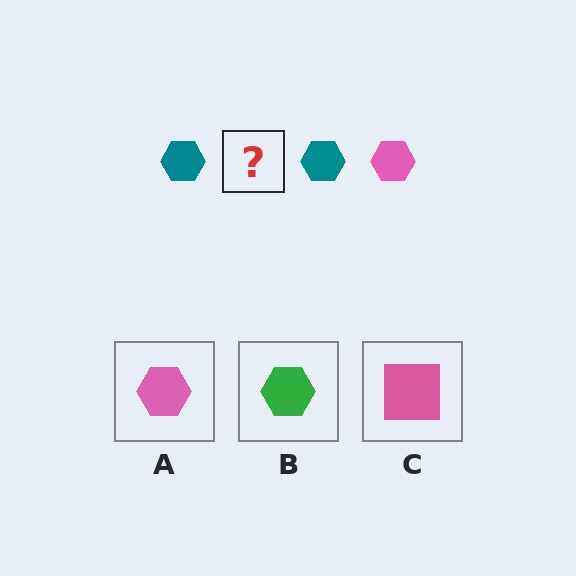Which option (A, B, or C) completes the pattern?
A.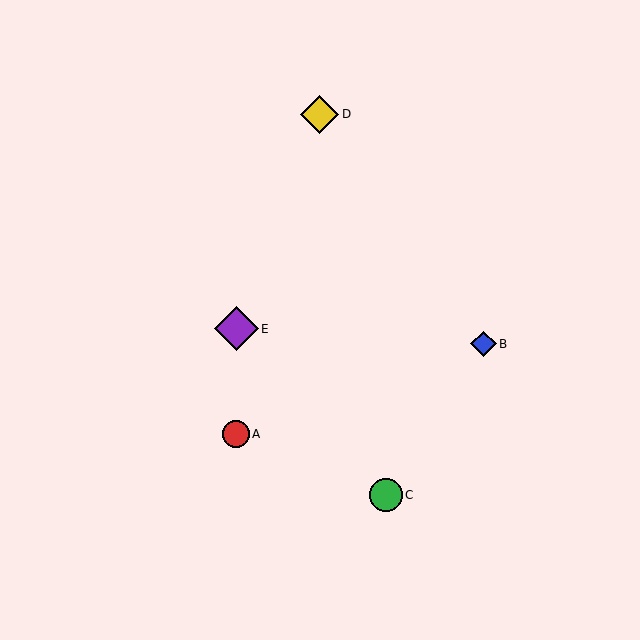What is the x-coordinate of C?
Object C is at x≈386.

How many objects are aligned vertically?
2 objects (A, E) are aligned vertically.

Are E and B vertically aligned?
No, E is at x≈236 and B is at x≈484.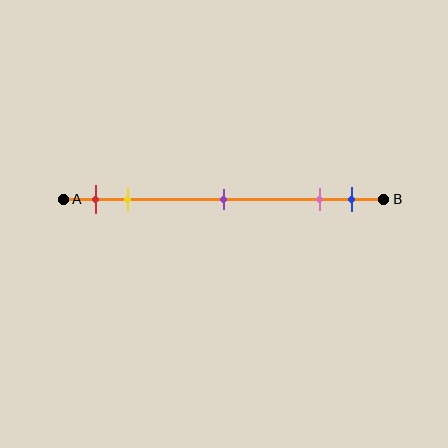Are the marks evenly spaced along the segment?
No, the marks are not evenly spaced.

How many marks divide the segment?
There are 5 marks dividing the segment.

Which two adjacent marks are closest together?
The pink and blue marks are the closest adjacent pair.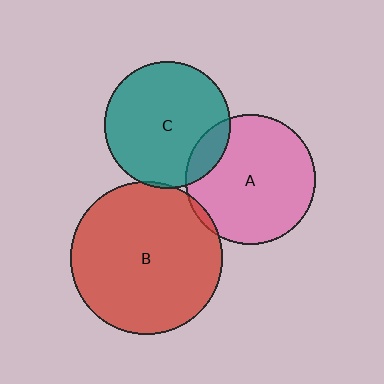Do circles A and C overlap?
Yes.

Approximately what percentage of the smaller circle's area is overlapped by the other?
Approximately 15%.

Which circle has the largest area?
Circle B (red).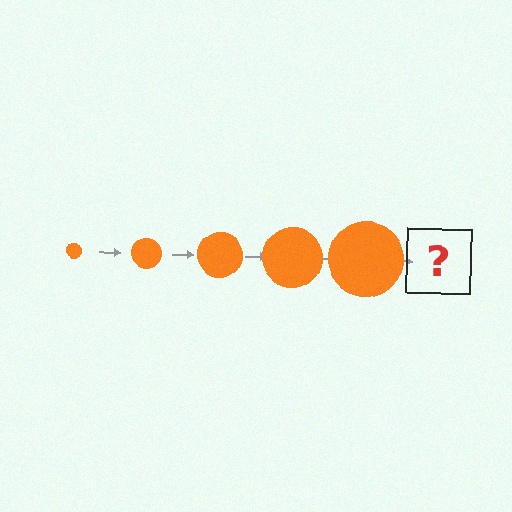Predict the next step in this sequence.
The next step is an orange circle, larger than the previous one.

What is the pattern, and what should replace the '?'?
The pattern is that the circle gets progressively larger each step. The '?' should be an orange circle, larger than the previous one.